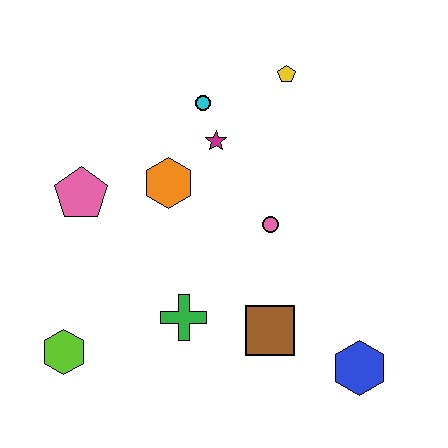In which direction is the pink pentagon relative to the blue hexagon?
The pink pentagon is to the left of the blue hexagon.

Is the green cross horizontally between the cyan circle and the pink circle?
No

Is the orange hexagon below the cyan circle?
Yes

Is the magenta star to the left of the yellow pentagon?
Yes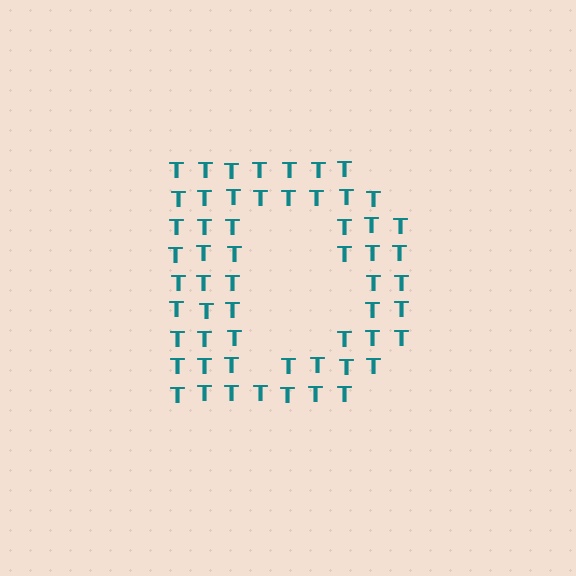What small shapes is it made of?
It is made of small letter T's.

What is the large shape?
The large shape is the letter D.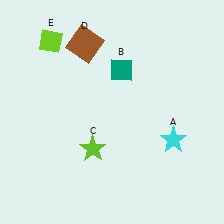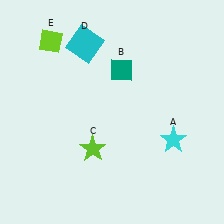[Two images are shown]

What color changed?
The square (D) changed from brown in Image 1 to cyan in Image 2.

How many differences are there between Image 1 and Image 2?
There is 1 difference between the two images.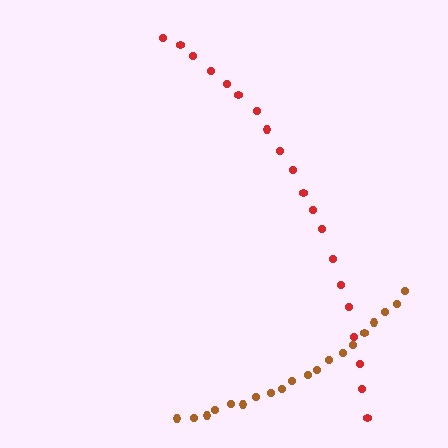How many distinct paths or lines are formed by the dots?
There are 2 distinct paths.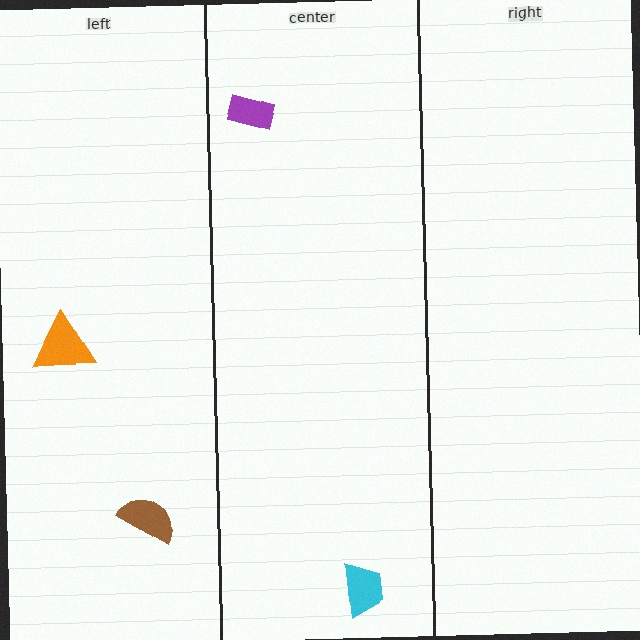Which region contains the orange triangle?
The left region.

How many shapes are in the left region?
2.